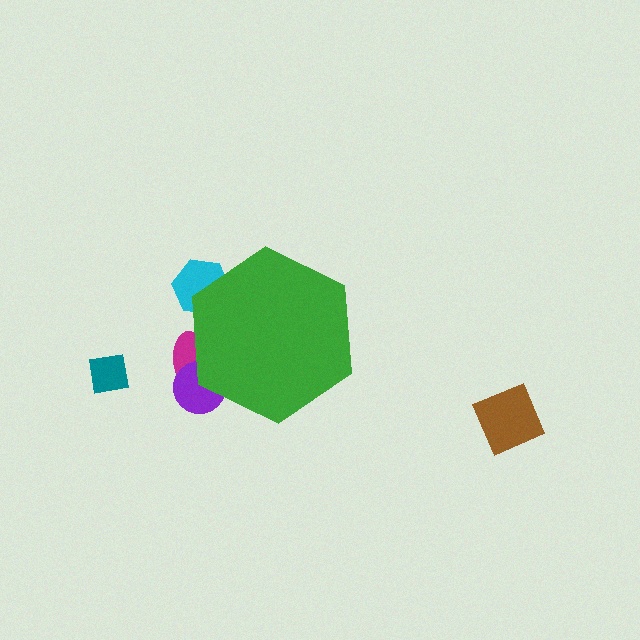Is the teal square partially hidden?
No, the teal square is fully visible.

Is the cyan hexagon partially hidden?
Yes, the cyan hexagon is partially hidden behind the green hexagon.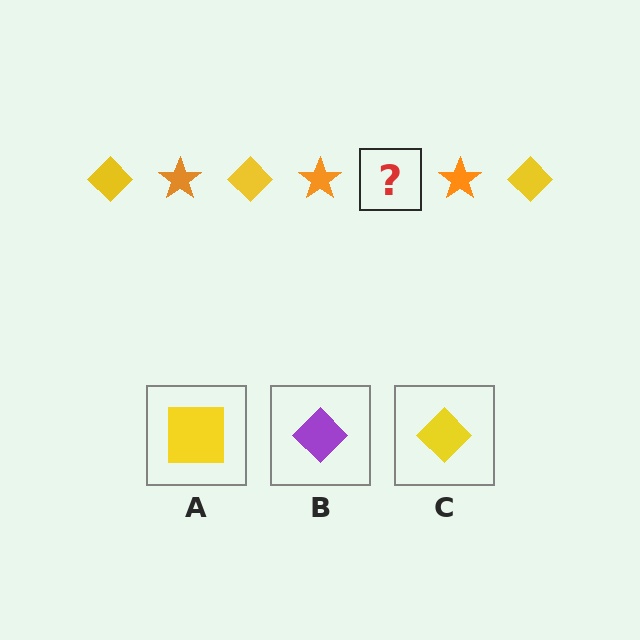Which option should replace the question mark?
Option C.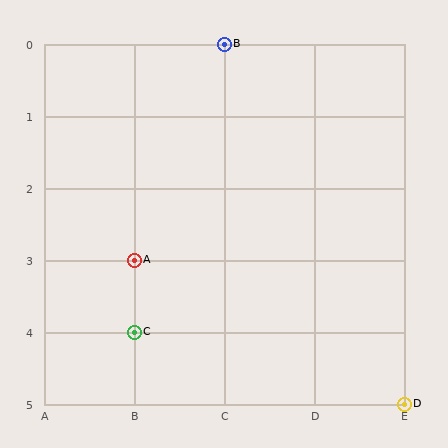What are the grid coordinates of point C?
Point C is at grid coordinates (B, 4).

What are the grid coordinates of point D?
Point D is at grid coordinates (E, 5).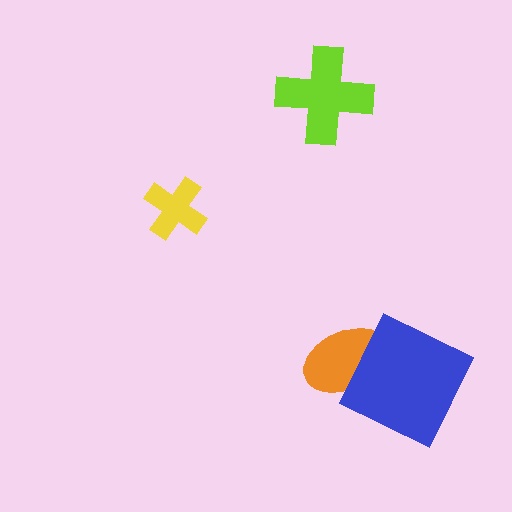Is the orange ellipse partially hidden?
Yes, it is partially covered by another shape.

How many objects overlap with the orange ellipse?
1 object overlaps with the orange ellipse.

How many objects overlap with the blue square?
1 object overlaps with the blue square.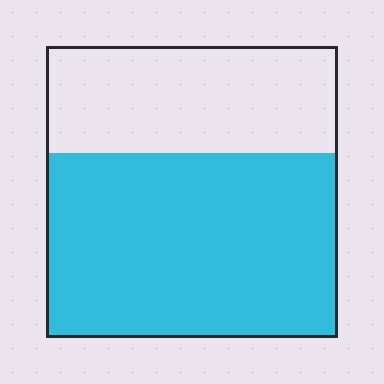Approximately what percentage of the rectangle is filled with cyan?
Approximately 65%.